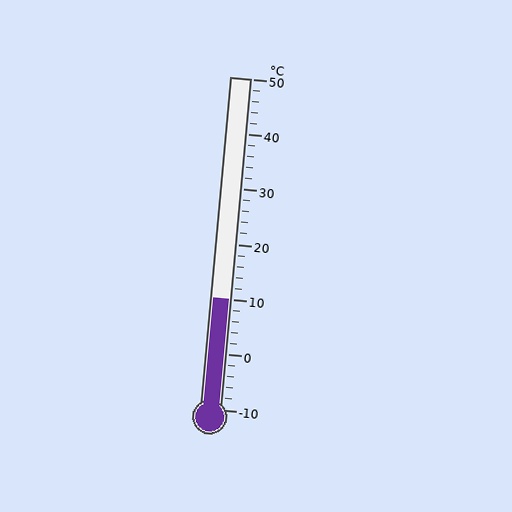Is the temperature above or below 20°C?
The temperature is below 20°C.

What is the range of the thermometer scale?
The thermometer scale ranges from -10°C to 50°C.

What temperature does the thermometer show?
The thermometer shows approximately 10°C.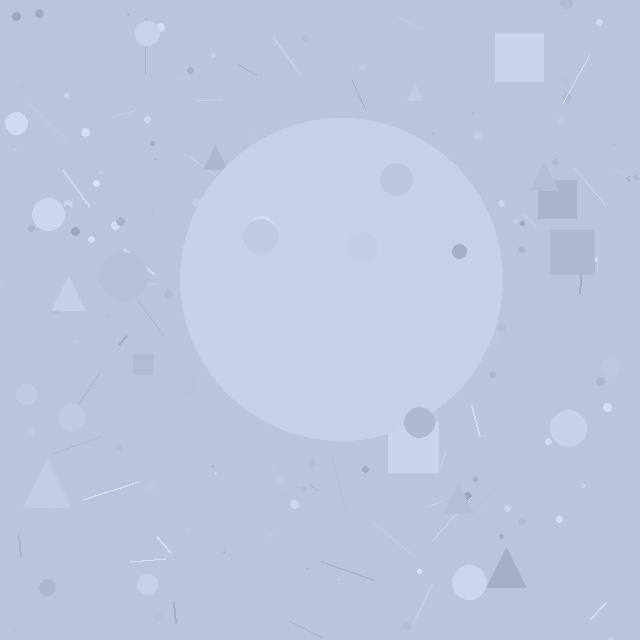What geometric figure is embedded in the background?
A circle is embedded in the background.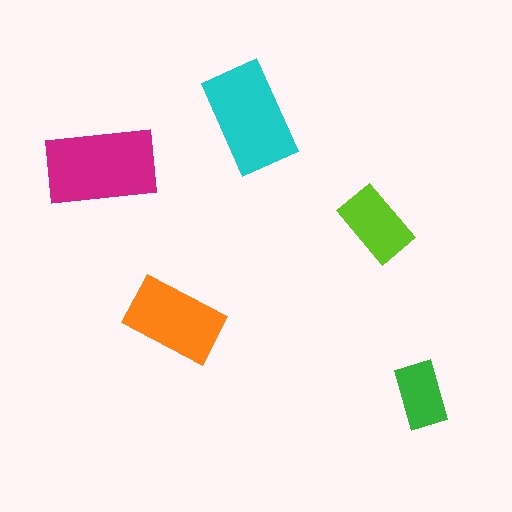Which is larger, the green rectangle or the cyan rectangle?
The cyan one.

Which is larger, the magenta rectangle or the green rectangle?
The magenta one.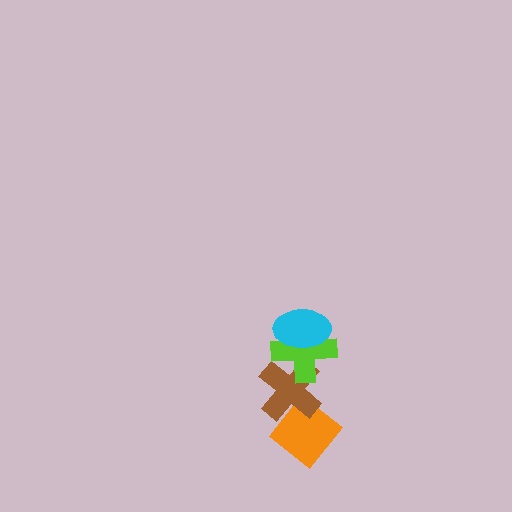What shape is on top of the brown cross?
The lime cross is on top of the brown cross.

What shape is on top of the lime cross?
The cyan ellipse is on top of the lime cross.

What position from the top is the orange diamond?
The orange diamond is 4th from the top.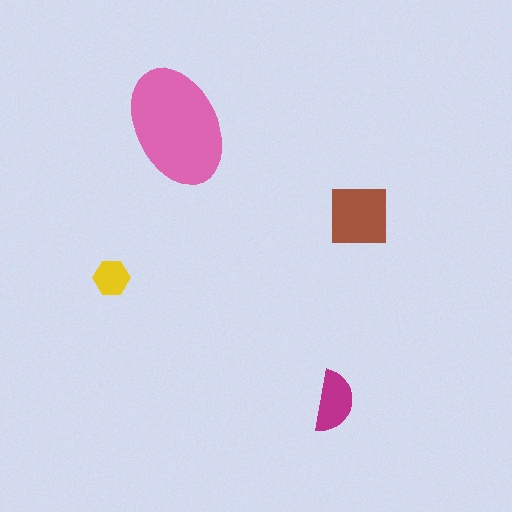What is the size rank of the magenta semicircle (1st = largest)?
3rd.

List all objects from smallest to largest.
The yellow hexagon, the magenta semicircle, the brown square, the pink ellipse.